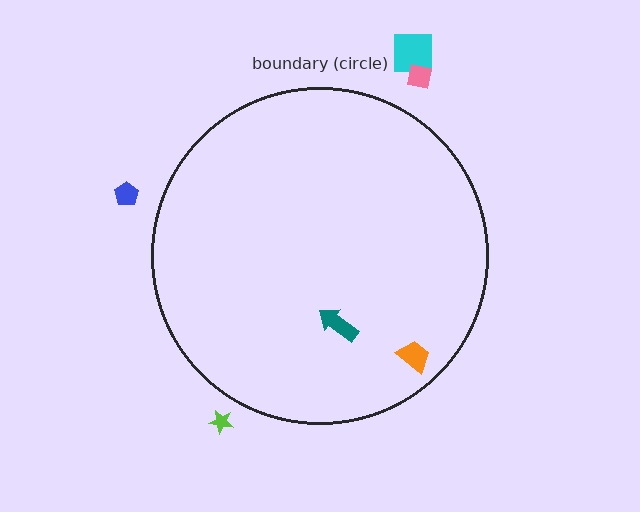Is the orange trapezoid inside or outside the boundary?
Inside.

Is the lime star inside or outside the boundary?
Outside.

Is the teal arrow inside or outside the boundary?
Inside.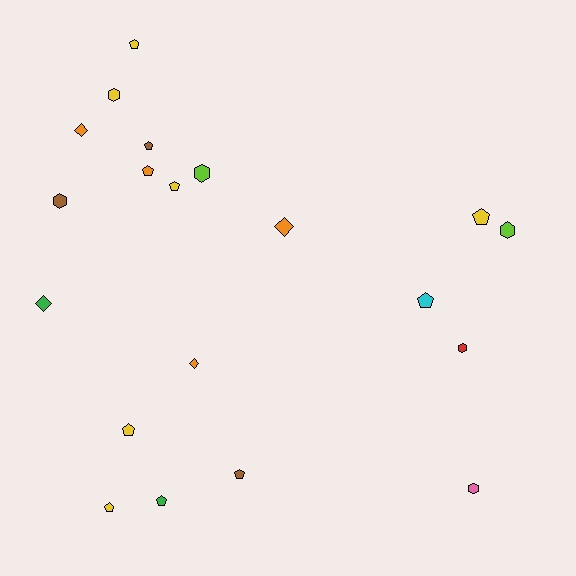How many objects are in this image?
There are 20 objects.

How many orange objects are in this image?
There are 4 orange objects.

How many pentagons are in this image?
There are 10 pentagons.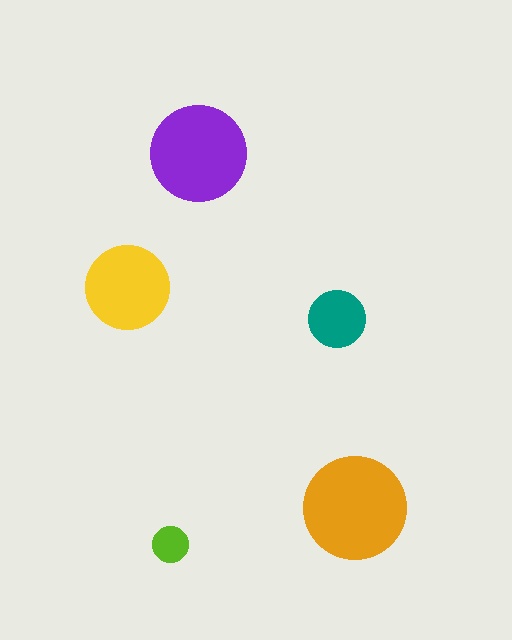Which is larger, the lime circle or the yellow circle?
The yellow one.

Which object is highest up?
The purple circle is topmost.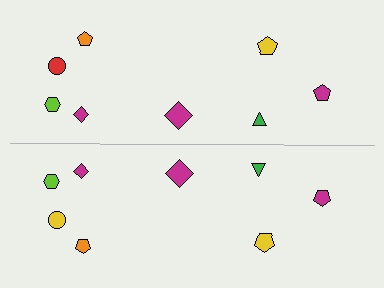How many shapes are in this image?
There are 16 shapes in this image.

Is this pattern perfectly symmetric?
No, the pattern is not perfectly symmetric. The yellow circle on the bottom side breaks the symmetry — its mirror counterpart is red.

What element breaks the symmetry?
The yellow circle on the bottom side breaks the symmetry — its mirror counterpart is red.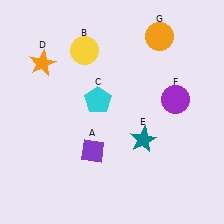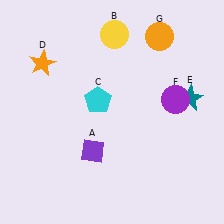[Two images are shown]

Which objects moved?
The objects that moved are: the yellow circle (B), the teal star (E).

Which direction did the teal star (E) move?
The teal star (E) moved right.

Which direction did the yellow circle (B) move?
The yellow circle (B) moved right.